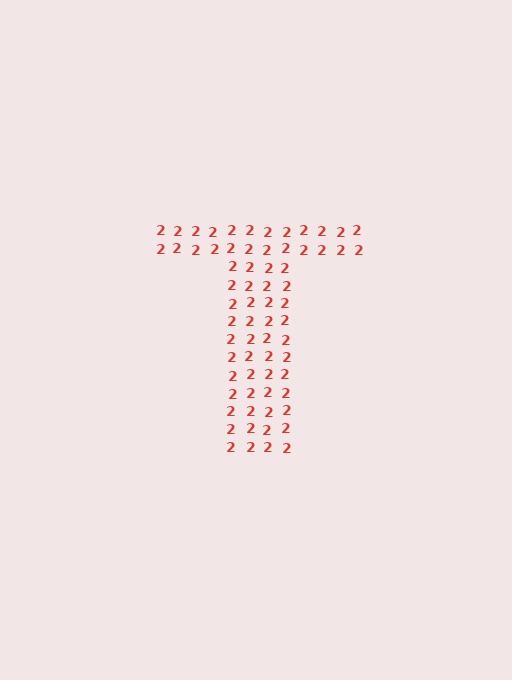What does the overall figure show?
The overall figure shows the letter T.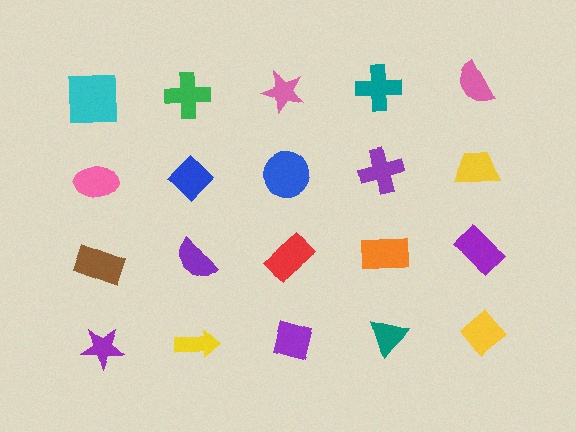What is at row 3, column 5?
A purple rectangle.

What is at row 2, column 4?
A purple cross.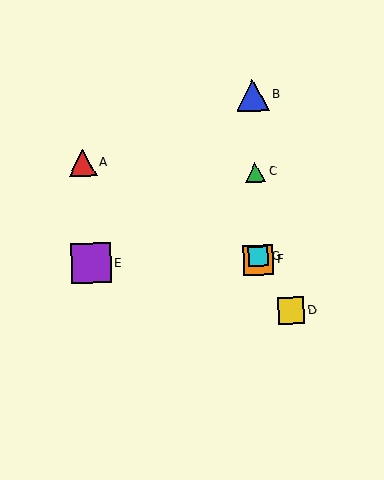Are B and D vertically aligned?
No, B is at x≈253 and D is at x≈291.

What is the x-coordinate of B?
Object B is at x≈253.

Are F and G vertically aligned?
Yes, both are at x≈258.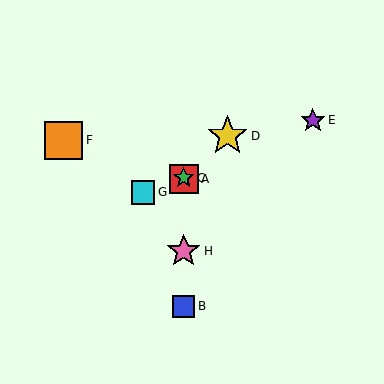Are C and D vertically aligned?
No, C is at x≈184 and D is at x≈227.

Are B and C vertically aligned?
Yes, both are at x≈184.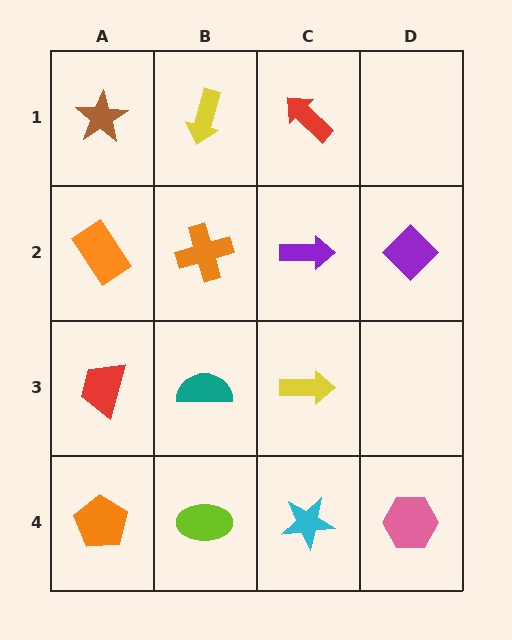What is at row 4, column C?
A cyan star.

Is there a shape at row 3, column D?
No, that cell is empty.